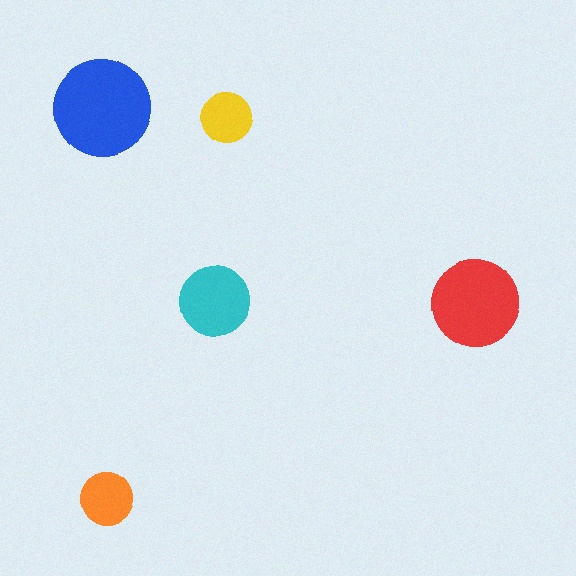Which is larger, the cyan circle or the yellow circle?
The cyan one.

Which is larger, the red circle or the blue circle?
The blue one.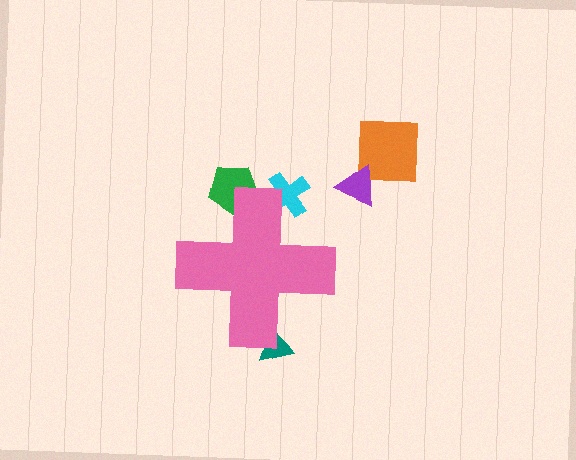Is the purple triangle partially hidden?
No, the purple triangle is fully visible.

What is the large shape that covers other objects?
A pink cross.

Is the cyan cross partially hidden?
Yes, the cyan cross is partially hidden behind the pink cross.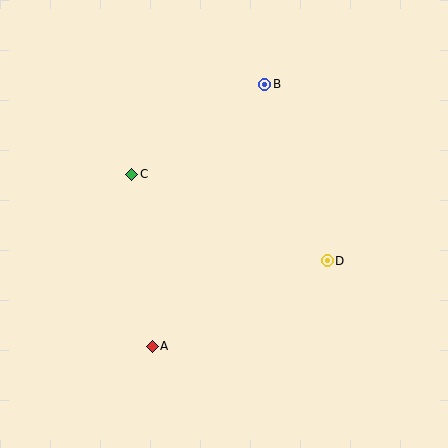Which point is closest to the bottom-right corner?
Point D is closest to the bottom-right corner.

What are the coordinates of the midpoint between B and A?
The midpoint between B and A is at (209, 215).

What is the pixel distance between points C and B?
The distance between C and B is 160 pixels.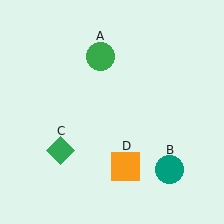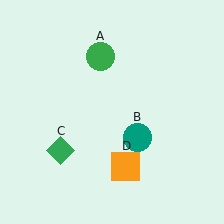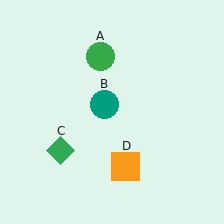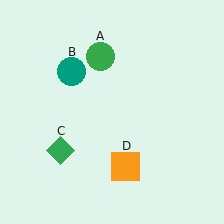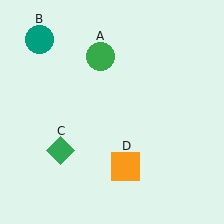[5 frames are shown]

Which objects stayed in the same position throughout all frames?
Green circle (object A) and green diamond (object C) and orange square (object D) remained stationary.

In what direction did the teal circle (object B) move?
The teal circle (object B) moved up and to the left.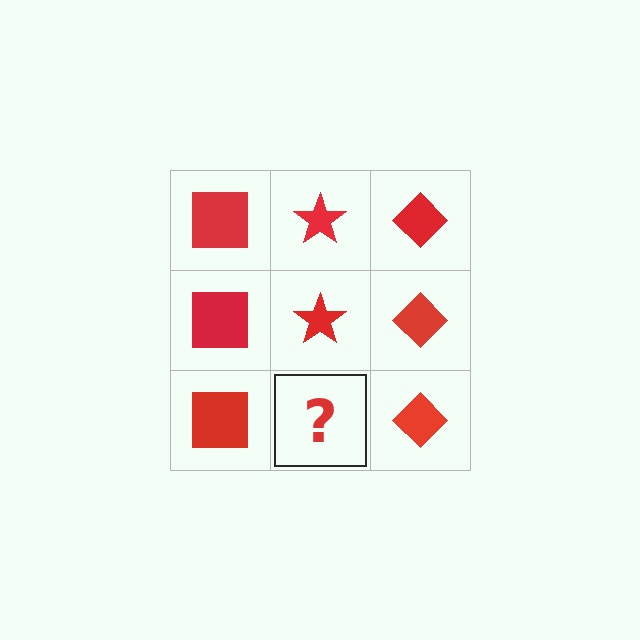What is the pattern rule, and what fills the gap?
The rule is that each column has a consistent shape. The gap should be filled with a red star.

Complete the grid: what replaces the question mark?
The question mark should be replaced with a red star.